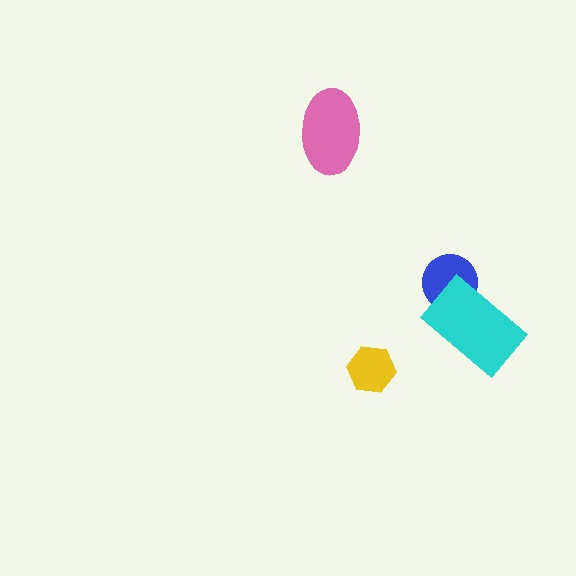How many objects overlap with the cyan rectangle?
1 object overlaps with the cyan rectangle.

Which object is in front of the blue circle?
The cyan rectangle is in front of the blue circle.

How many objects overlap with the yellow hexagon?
0 objects overlap with the yellow hexagon.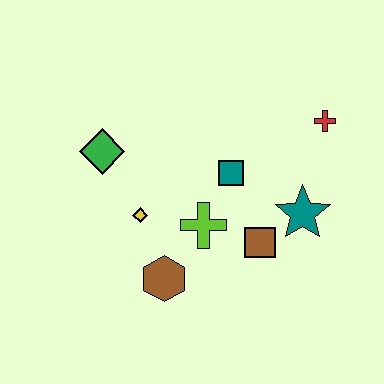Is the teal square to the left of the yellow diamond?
No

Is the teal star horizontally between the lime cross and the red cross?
Yes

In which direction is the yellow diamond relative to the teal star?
The yellow diamond is to the left of the teal star.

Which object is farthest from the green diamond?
The red cross is farthest from the green diamond.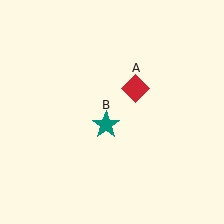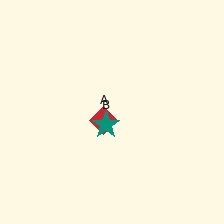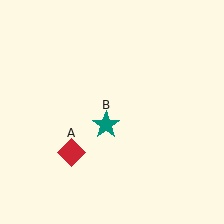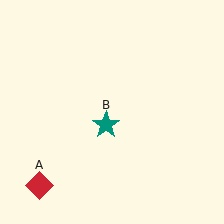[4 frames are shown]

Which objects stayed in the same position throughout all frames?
Teal star (object B) remained stationary.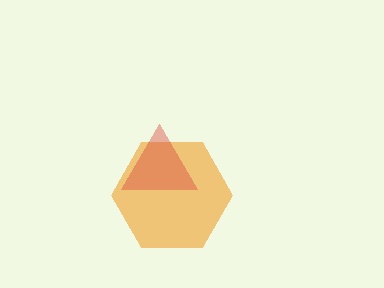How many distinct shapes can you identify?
There are 2 distinct shapes: an orange hexagon, a red triangle.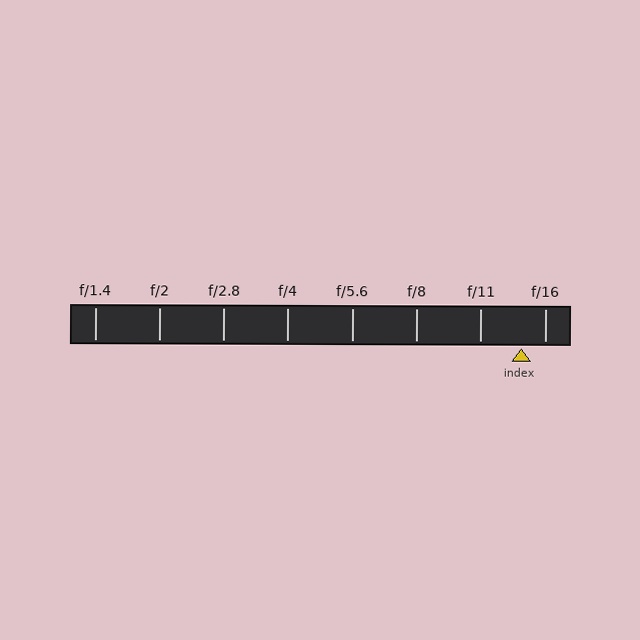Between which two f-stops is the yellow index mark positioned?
The index mark is between f/11 and f/16.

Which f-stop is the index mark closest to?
The index mark is closest to f/16.